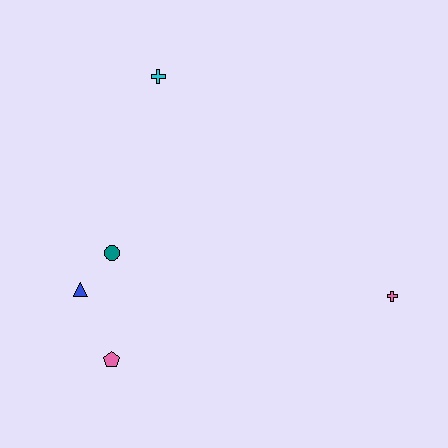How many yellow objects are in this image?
There are no yellow objects.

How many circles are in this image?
There is 1 circle.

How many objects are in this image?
There are 5 objects.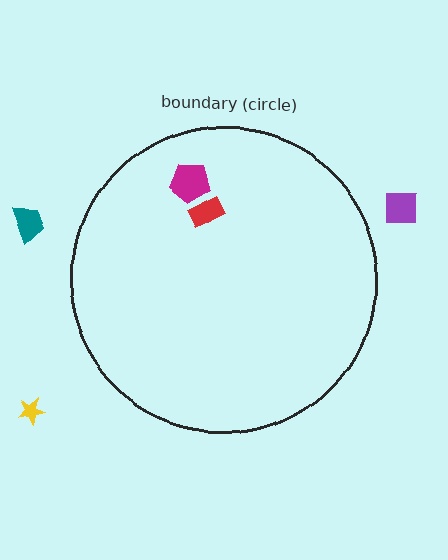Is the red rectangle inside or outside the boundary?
Inside.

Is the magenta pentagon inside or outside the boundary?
Inside.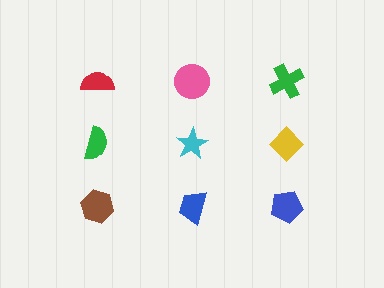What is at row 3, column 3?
A blue pentagon.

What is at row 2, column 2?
A cyan star.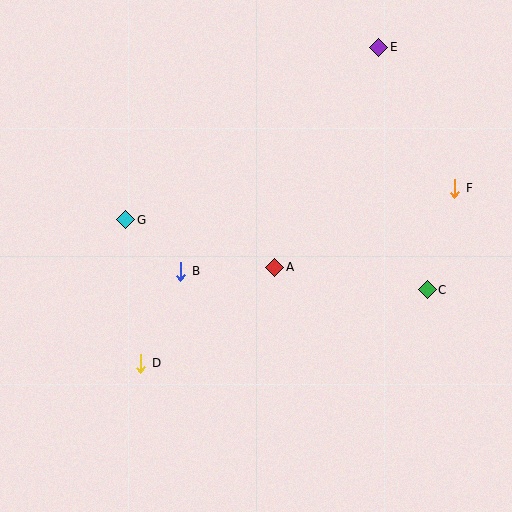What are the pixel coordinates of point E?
Point E is at (379, 47).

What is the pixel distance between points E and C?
The distance between E and C is 248 pixels.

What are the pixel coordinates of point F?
Point F is at (455, 188).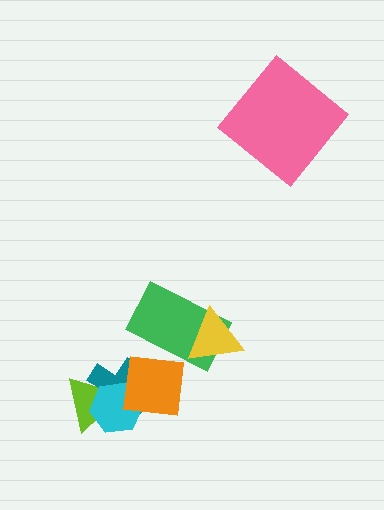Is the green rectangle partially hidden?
Yes, it is partially covered by another shape.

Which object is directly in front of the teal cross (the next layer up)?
The cyan hexagon is directly in front of the teal cross.